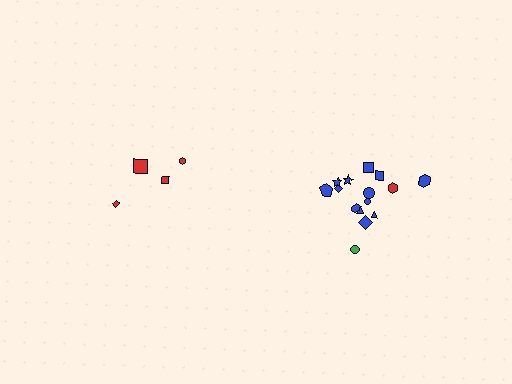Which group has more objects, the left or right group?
The right group.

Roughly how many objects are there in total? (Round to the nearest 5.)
Roughly 20 objects in total.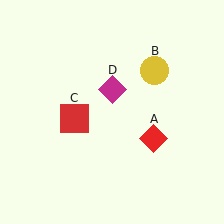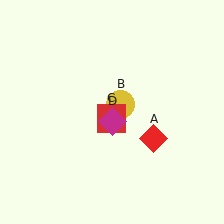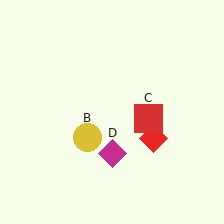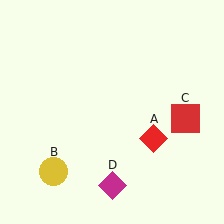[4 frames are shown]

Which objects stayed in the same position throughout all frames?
Red diamond (object A) remained stationary.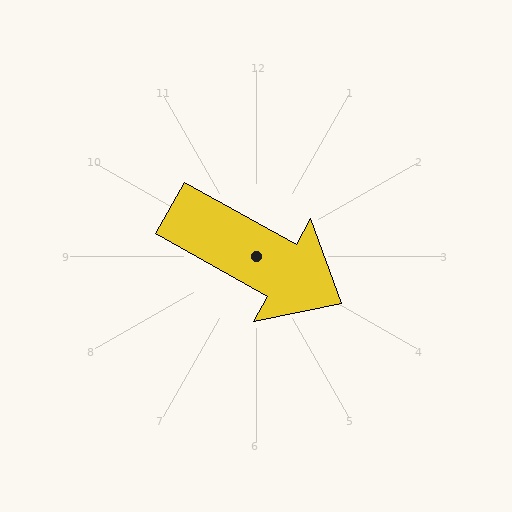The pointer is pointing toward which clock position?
Roughly 4 o'clock.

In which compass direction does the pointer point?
Southeast.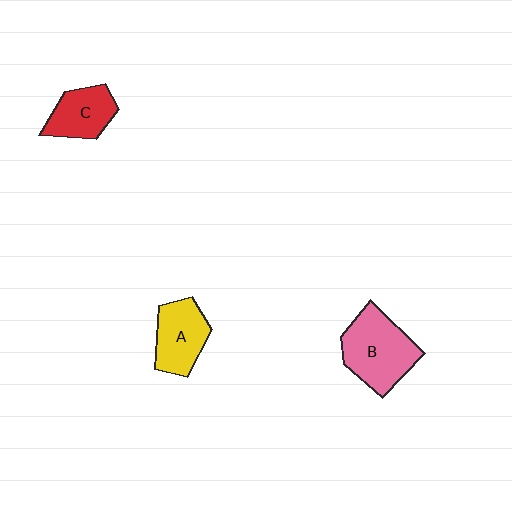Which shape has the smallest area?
Shape C (red).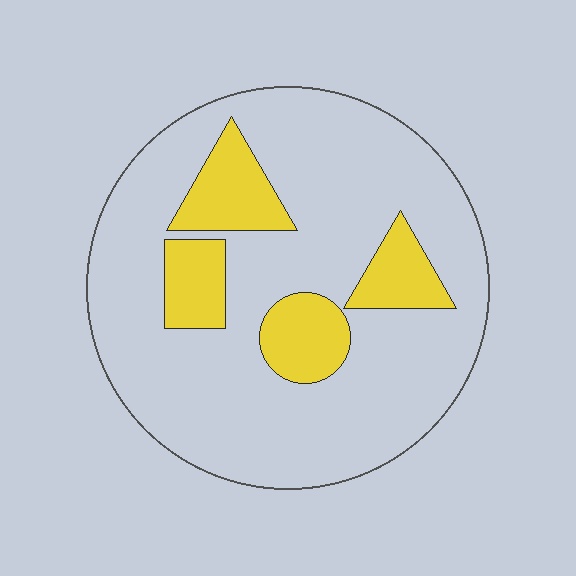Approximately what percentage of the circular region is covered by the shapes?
Approximately 20%.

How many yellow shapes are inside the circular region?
4.